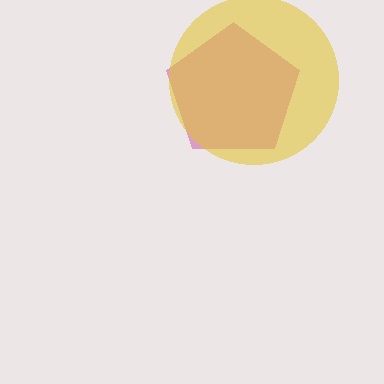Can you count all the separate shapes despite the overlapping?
Yes, there are 2 separate shapes.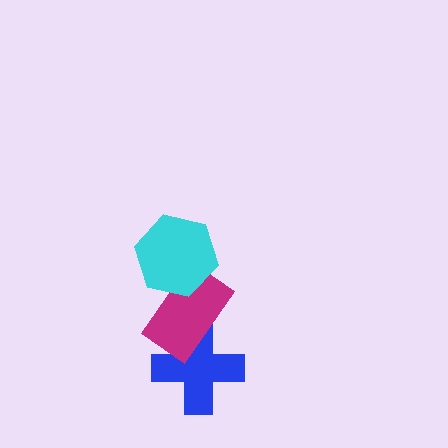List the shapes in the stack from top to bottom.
From top to bottom: the cyan hexagon, the magenta rectangle, the blue cross.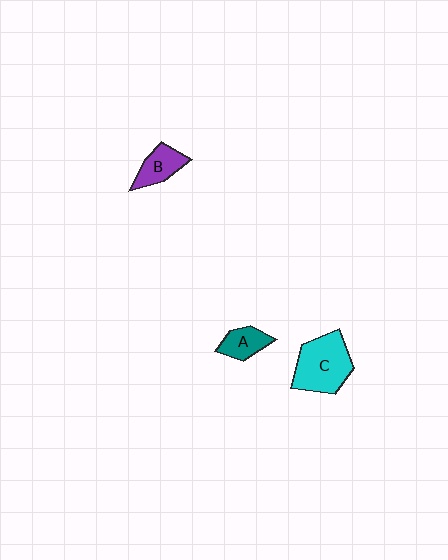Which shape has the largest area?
Shape C (cyan).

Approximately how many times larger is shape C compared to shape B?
Approximately 2.0 times.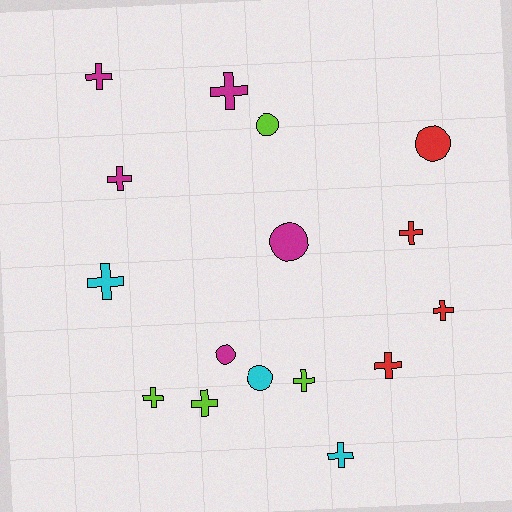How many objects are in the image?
There are 16 objects.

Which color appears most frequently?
Magenta, with 5 objects.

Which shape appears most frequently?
Cross, with 11 objects.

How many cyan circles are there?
There is 1 cyan circle.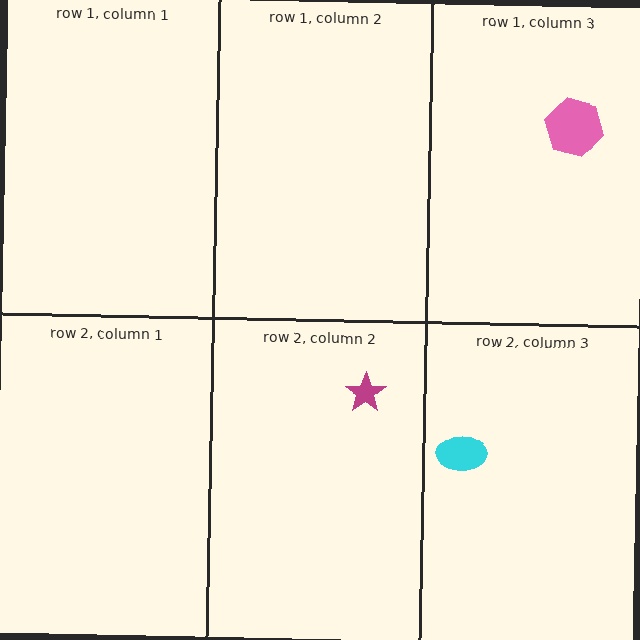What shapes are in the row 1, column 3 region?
The pink hexagon.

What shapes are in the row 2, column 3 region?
The cyan ellipse.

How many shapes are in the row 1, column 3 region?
1.